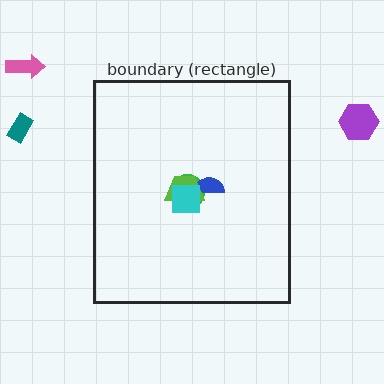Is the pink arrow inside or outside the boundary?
Outside.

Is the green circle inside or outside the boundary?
Inside.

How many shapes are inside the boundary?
4 inside, 3 outside.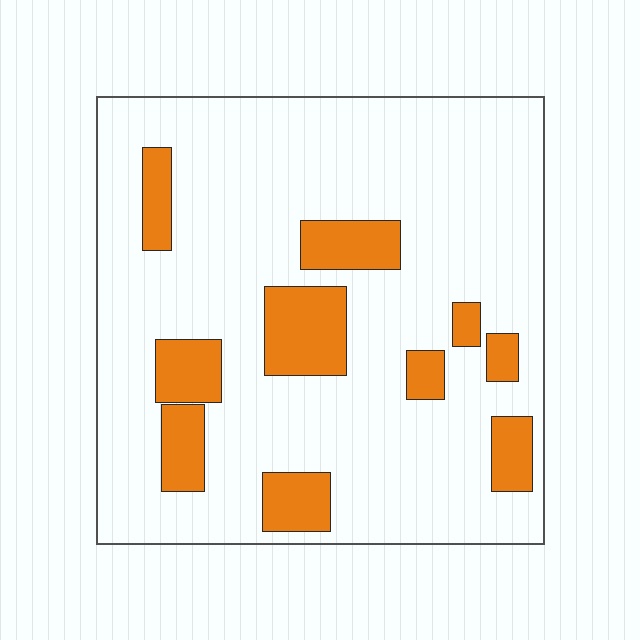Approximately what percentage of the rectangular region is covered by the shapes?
Approximately 20%.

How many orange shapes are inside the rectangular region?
10.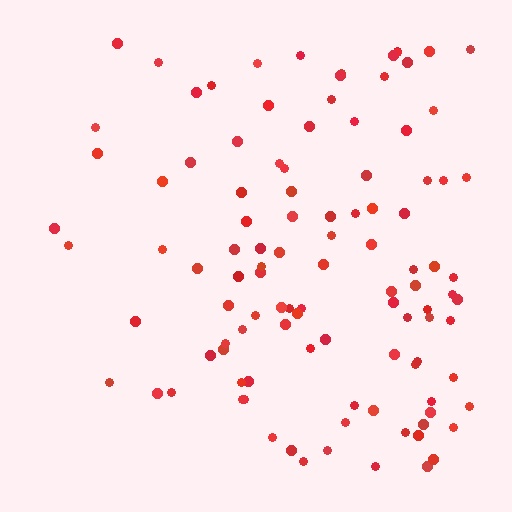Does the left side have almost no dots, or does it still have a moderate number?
Still a moderate number, just noticeably fewer than the right.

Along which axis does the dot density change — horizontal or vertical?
Horizontal.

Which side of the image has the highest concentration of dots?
The right.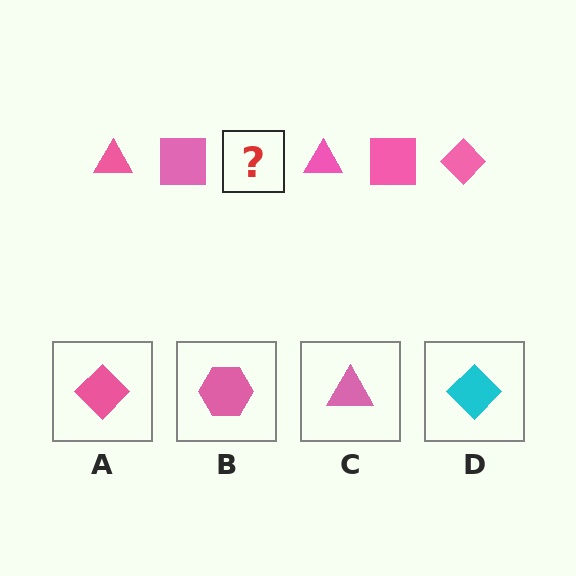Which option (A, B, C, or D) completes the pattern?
A.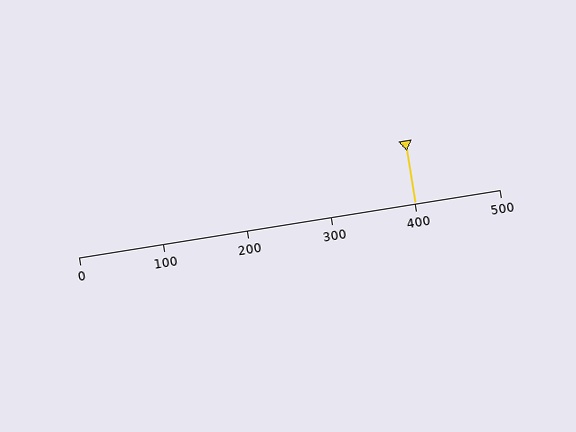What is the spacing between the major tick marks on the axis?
The major ticks are spaced 100 apart.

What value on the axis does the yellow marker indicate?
The marker indicates approximately 400.